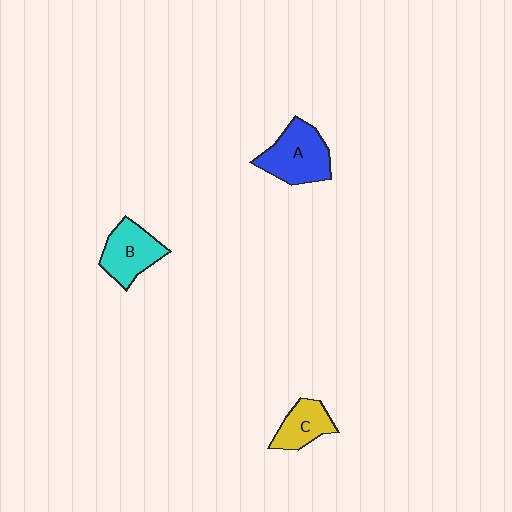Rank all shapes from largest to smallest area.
From largest to smallest: A (blue), B (cyan), C (yellow).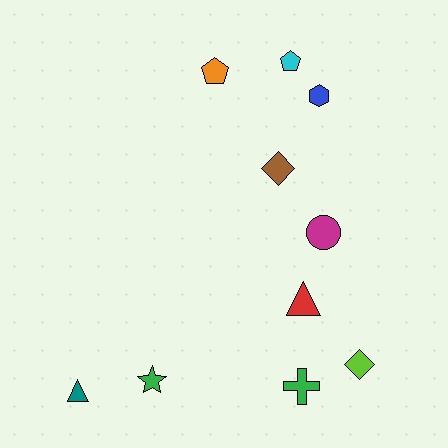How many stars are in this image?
There is 1 star.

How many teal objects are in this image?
There is 1 teal object.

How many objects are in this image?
There are 10 objects.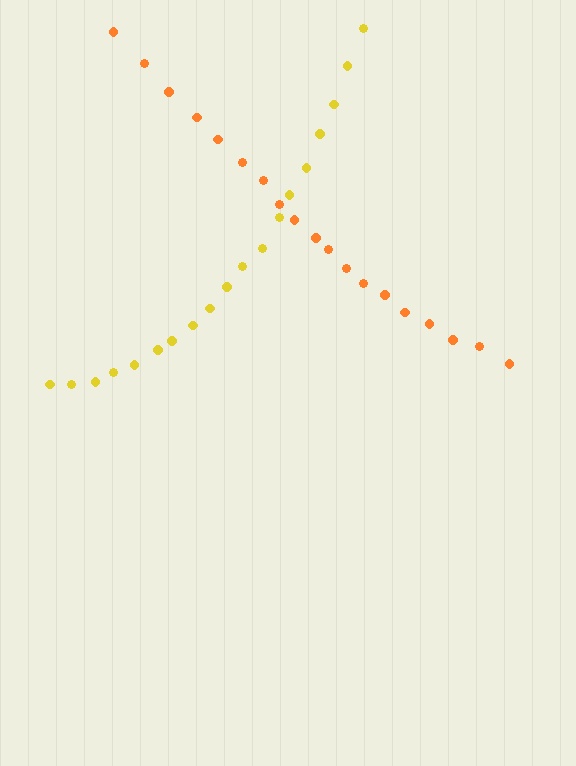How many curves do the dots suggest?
There are 2 distinct paths.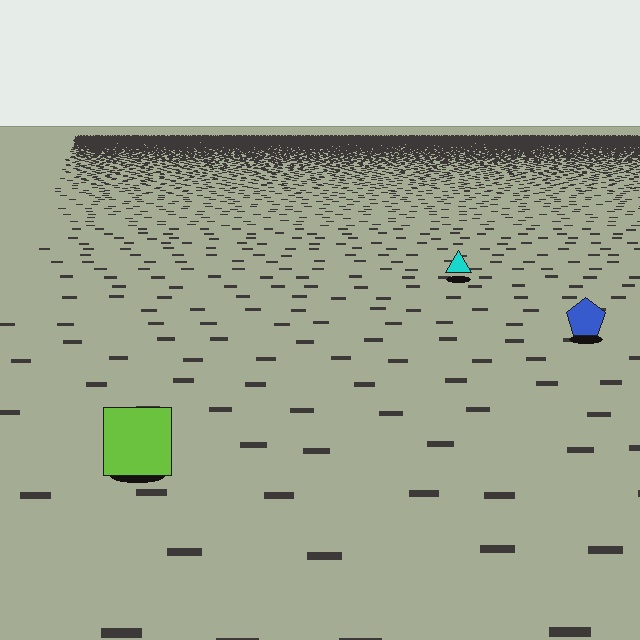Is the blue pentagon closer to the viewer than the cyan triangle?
Yes. The blue pentagon is closer — you can tell from the texture gradient: the ground texture is coarser near it.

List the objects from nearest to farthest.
From nearest to farthest: the lime square, the blue pentagon, the cyan triangle.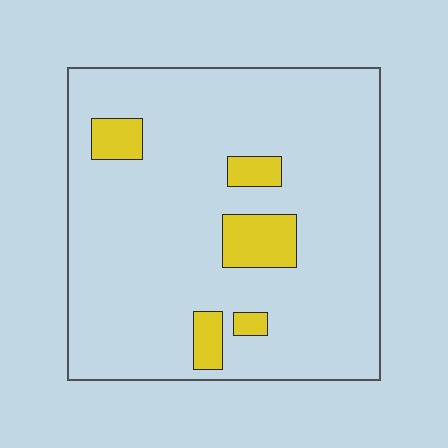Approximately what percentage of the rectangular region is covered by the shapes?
Approximately 10%.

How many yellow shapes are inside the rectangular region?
5.